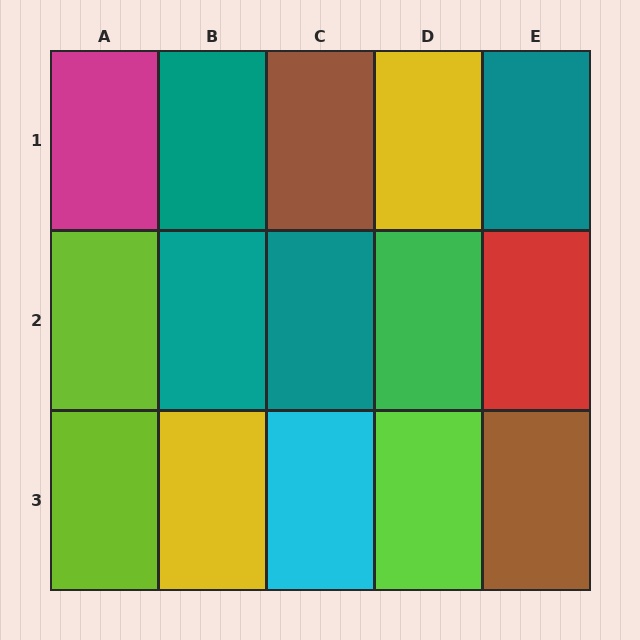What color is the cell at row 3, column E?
Brown.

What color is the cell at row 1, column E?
Teal.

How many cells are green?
1 cell is green.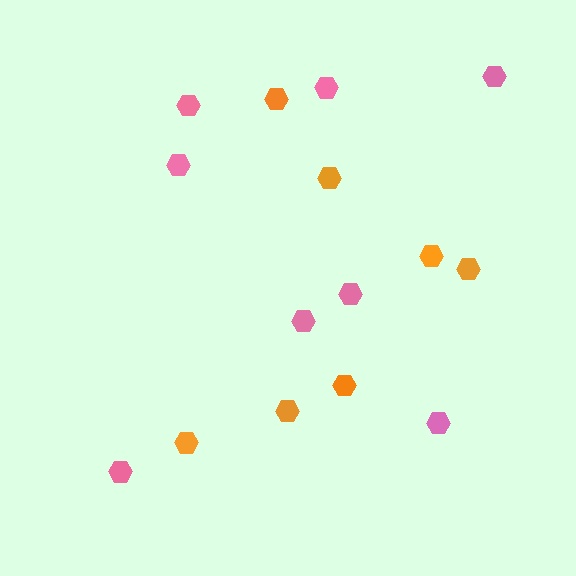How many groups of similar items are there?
There are 2 groups: one group of pink hexagons (8) and one group of orange hexagons (7).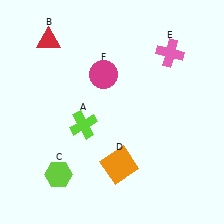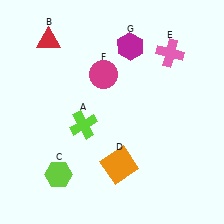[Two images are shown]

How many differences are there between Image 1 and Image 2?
There is 1 difference between the two images.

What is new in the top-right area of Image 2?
A magenta hexagon (G) was added in the top-right area of Image 2.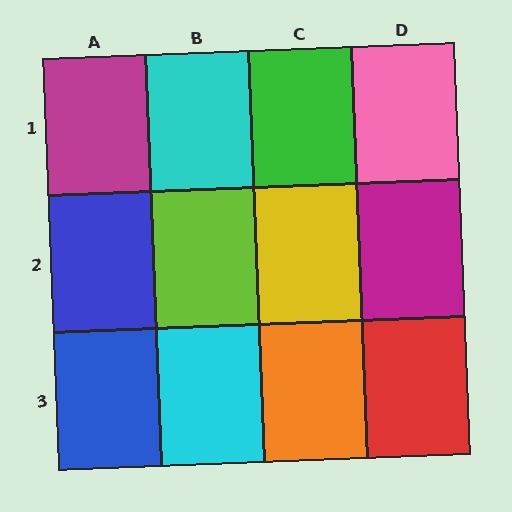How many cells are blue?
2 cells are blue.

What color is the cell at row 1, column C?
Green.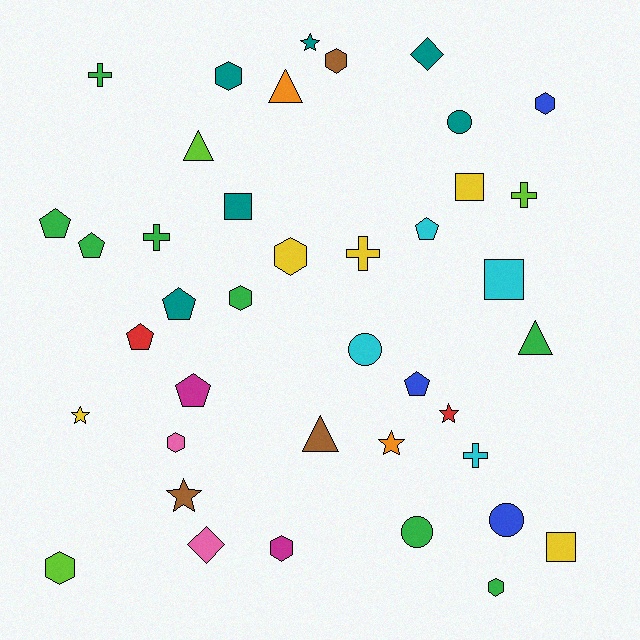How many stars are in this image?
There are 5 stars.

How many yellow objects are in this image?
There are 5 yellow objects.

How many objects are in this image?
There are 40 objects.